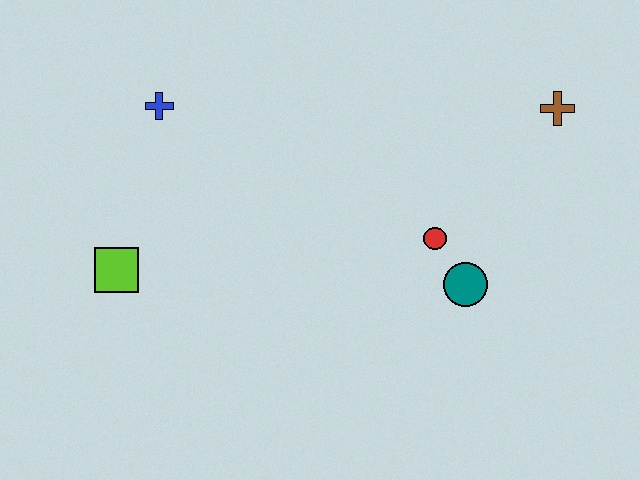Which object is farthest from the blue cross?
The brown cross is farthest from the blue cross.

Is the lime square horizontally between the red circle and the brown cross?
No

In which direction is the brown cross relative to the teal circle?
The brown cross is above the teal circle.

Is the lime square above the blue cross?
No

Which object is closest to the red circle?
The teal circle is closest to the red circle.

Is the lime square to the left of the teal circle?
Yes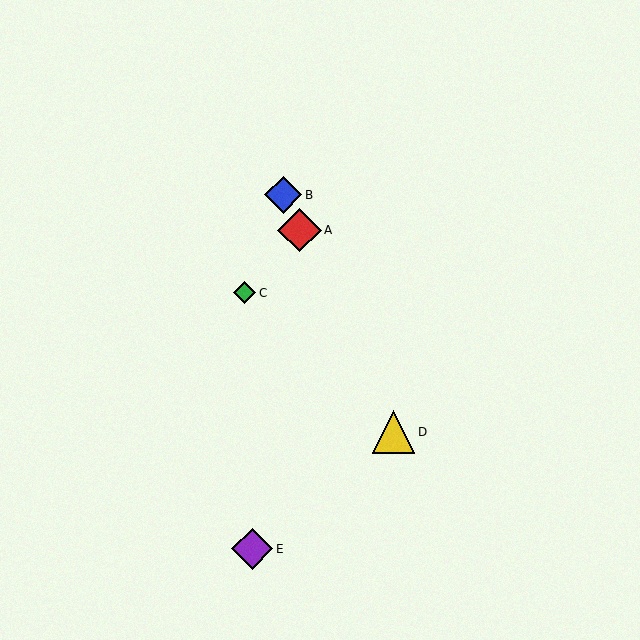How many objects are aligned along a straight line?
3 objects (A, B, D) are aligned along a straight line.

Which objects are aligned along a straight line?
Objects A, B, D are aligned along a straight line.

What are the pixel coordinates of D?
Object D is at (394, 432).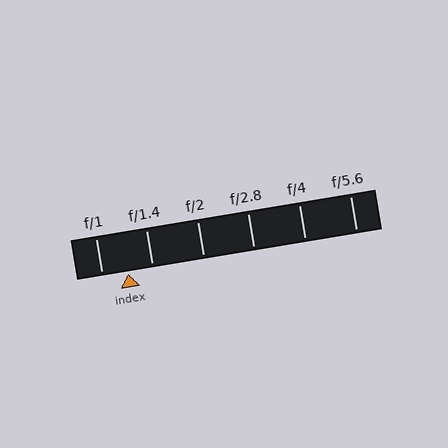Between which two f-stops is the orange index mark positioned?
The index mark is between f/1 and f/1.4.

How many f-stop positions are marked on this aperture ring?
There are 6 f-stop positions marked.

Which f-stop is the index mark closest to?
The index mark is closest to f/1.4.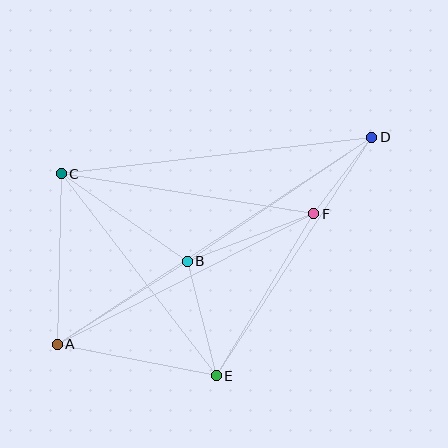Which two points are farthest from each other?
Points A and D are farthest from each other.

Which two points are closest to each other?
Points D and F are closest to each other.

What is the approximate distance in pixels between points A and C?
The distance between A and C is approximately 171 pixels.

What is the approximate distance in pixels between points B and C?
The distance between B and C is approximately 153 pixels.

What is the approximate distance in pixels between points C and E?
The distance between C and E is approximately 255 pixels.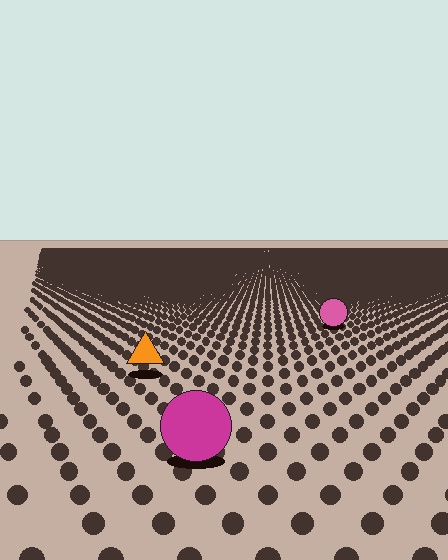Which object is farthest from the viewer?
The pink circle is farthest from the viewer. It appears smaller and the ground texture around it is denser.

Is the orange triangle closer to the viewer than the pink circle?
Yes. The orange triangle is closer — you can tell from the texture gradient: the ground texture is coarser near it.